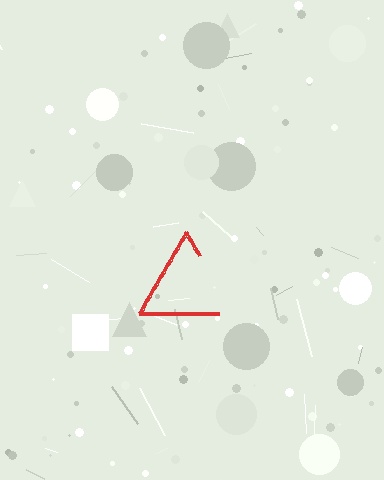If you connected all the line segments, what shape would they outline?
They would outline a triangle.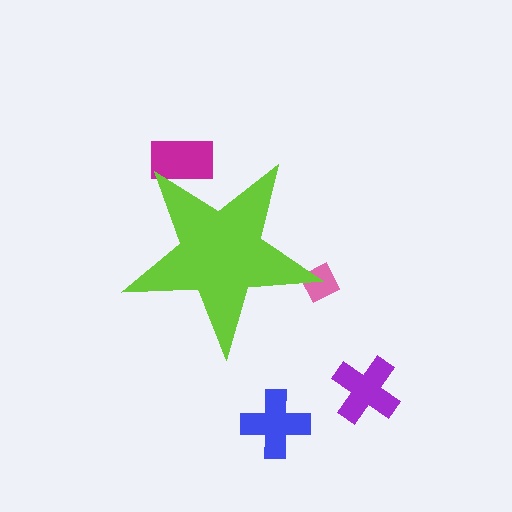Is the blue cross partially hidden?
No, the blue cross is fully visible.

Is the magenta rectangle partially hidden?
Yes, the magenta rectangle is partially hidden behind the lime star.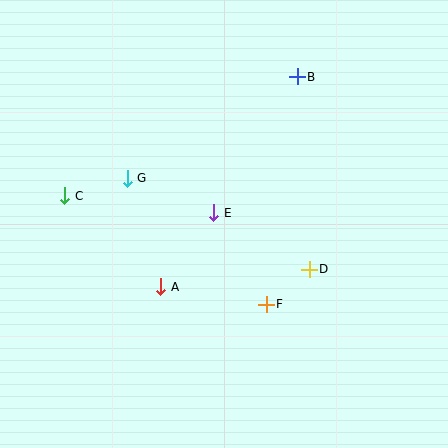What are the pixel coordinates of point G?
Point G is at (127, 178).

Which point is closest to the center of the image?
Point E at (214, 213) is closest to the center.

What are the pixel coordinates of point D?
Point D is at (309, 269).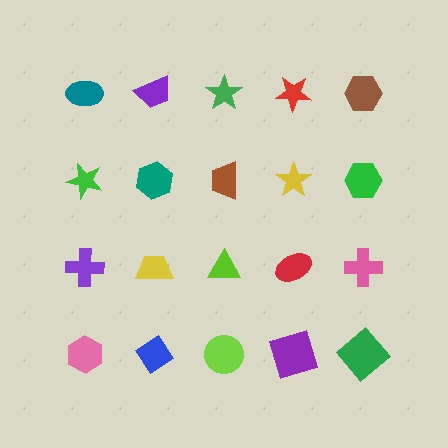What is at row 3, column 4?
A red ellipse.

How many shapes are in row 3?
5 shapes.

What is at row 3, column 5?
A pink cross.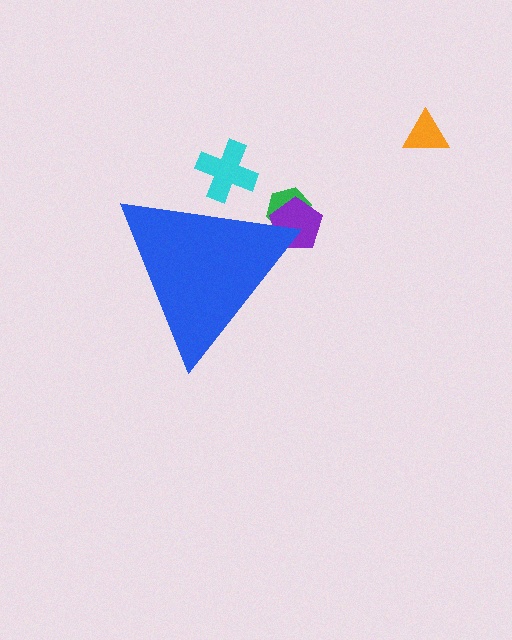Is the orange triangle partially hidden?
No, the orange triangle is fully visible.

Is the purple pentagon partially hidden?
Yes, the purple pentagon is partially hidden behind the blue triangle.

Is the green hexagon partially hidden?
Yes, the green hexagon is partially hidden behind the blue triangle.